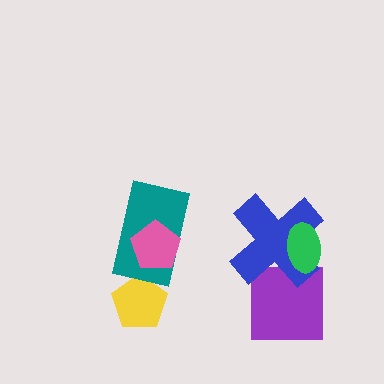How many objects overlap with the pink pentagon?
1 object overlaps with the pink pentagon.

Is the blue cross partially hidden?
Yes, it is partially covered by another shape.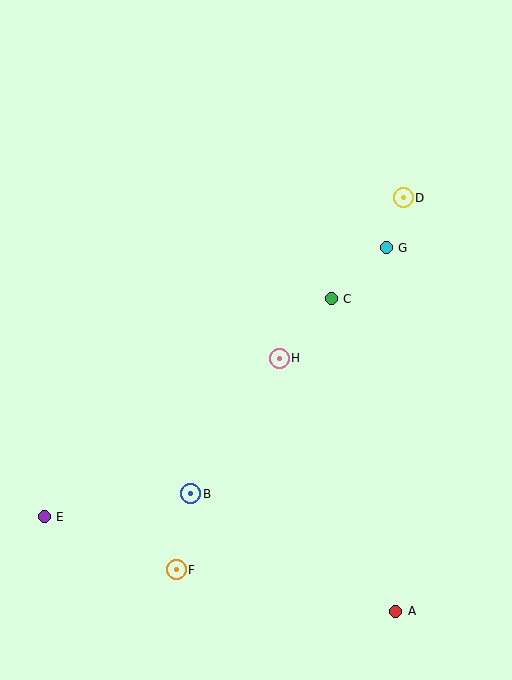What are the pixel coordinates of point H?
Point H is at (279, 358).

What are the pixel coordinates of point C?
Point C is at (331, 299).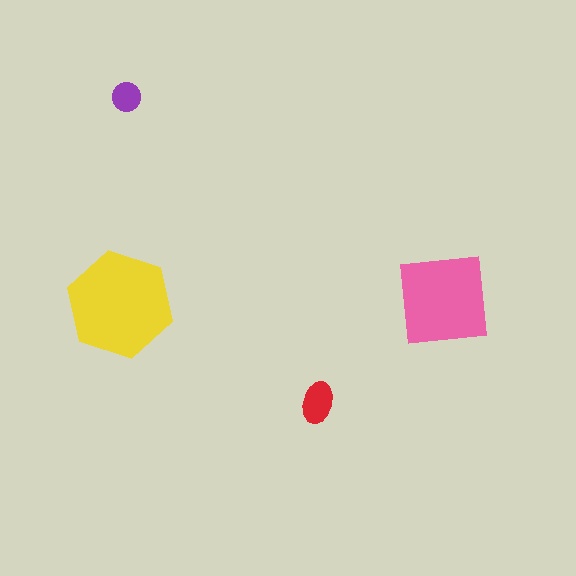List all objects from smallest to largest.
The purple circle, the red ellipse, the pink square, the yellow hexagon.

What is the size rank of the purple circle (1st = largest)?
4th.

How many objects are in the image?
There are 4 objects in the image.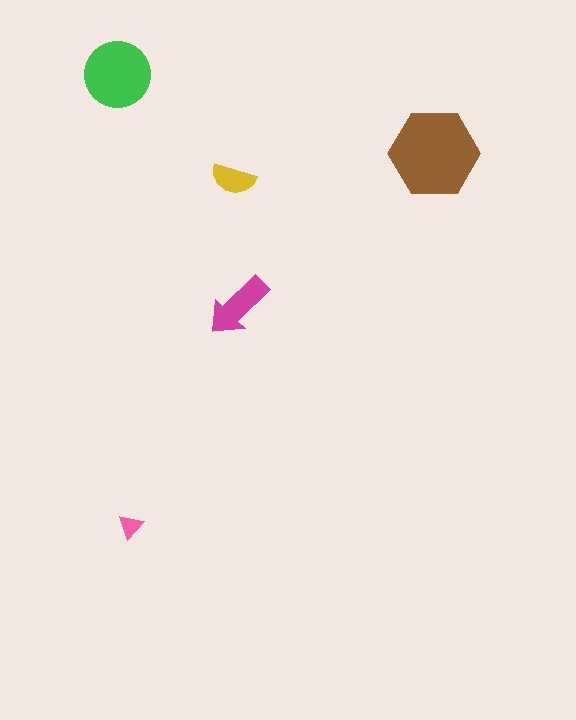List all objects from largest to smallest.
The brown hexagon, the green circle, the magenta arrow, the yellow semicircle, the pink triangle.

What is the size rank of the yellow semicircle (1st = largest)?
4th.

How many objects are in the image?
There are 5 objects in the image.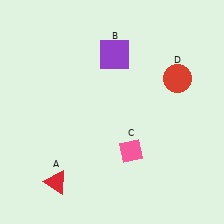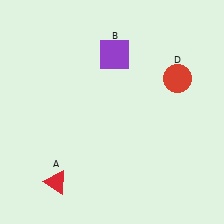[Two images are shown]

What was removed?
The pink diamond (C) was removed in Image 2.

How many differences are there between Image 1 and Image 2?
There is 1 difference between the two images.